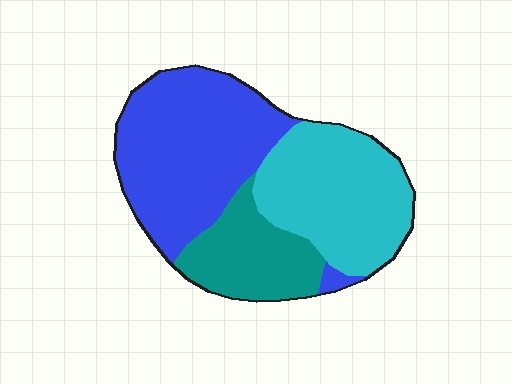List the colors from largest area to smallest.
From largest to smallest: blue, cyan, teal.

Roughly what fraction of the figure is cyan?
Cyan covers 35% of the figure.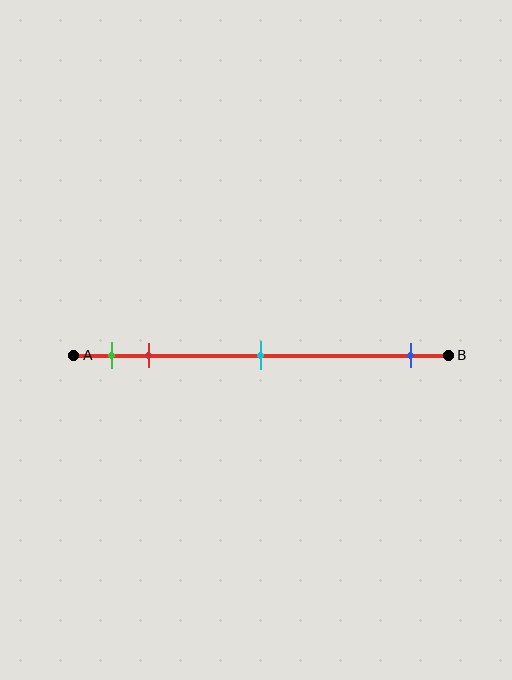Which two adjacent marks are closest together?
The green and red marks are the closest adjacent pair.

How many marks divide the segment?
There are 4 marks dividing the segment.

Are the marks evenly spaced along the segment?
No, the marks are not evenly spaced.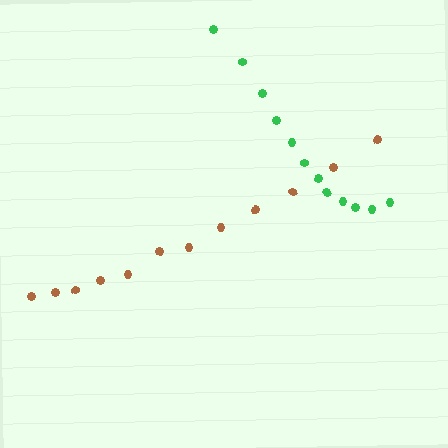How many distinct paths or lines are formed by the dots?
There are 2 distinct paths.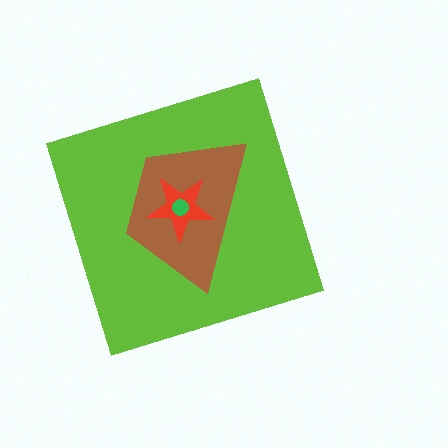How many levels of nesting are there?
4.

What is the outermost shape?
The lime diamond.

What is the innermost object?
The green circle.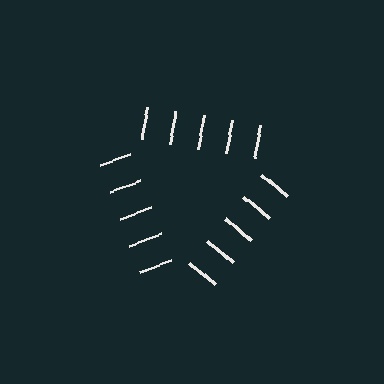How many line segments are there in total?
15 — 5 along each of the 3 edges.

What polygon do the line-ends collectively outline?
An illusory triangle — the line segments terminate on its edges but no continuous stroke is drawn.